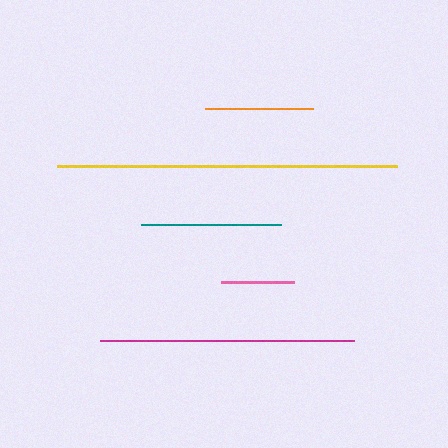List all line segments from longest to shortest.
From longest to shortest: yellow, magenta, teal, orange, pink.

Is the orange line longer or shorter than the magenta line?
The magenta line is longer than the orange line.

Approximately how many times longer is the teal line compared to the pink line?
The teal line is approximately 1.9 times the length of the pink line.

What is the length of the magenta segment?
The magenta segment is approximately 254 pixels long.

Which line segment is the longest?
The yellow line is the longest at approximately 340 pixels.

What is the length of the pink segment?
The pink segment is approximately 73 pixels long.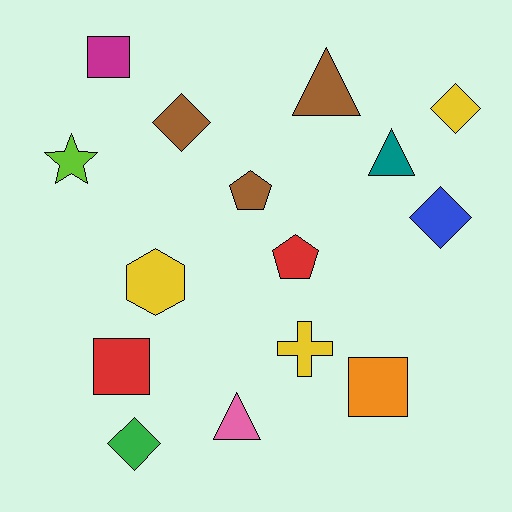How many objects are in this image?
There are 15 objects.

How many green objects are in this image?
There is 1 green object.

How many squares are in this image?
There are 3 squares.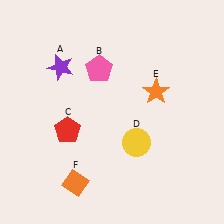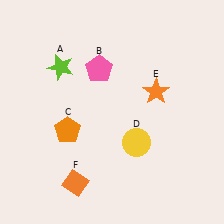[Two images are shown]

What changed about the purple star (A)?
In Image 1, A is purple. In Image 2, it changed to lime.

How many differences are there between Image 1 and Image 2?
There are 2 differences between the two images.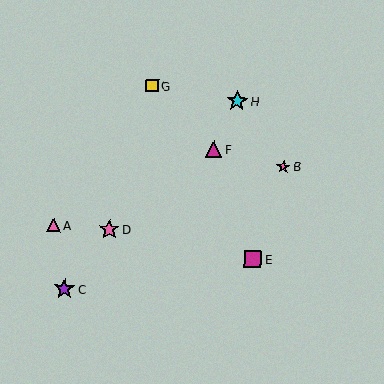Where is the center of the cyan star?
The center of the cyan star is at (237, 101).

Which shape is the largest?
The cyan star (labeled H) is the largest.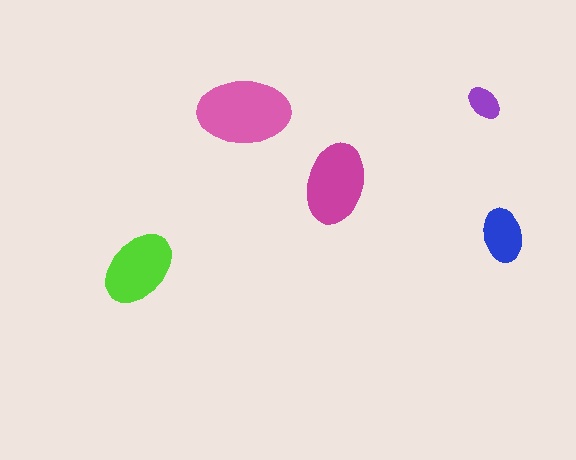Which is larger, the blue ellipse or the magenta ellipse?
The magenta one.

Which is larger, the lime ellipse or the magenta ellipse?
The magenta one.